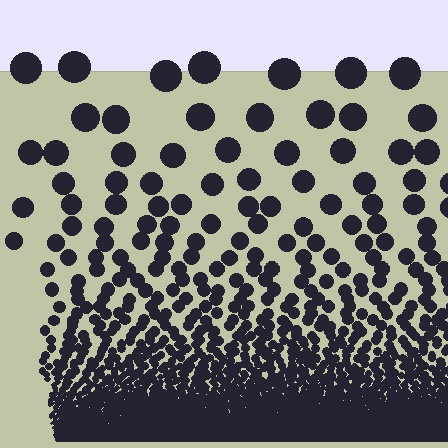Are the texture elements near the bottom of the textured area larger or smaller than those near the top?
Smaller. The gradient is inverted — elements near the bottom are smaller and denser.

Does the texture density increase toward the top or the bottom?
Density increases toward the bottom.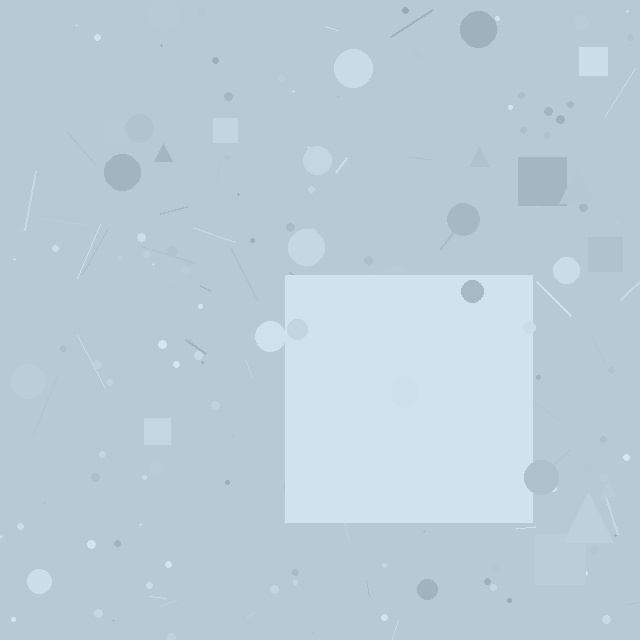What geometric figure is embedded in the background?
A square is embedded in the background.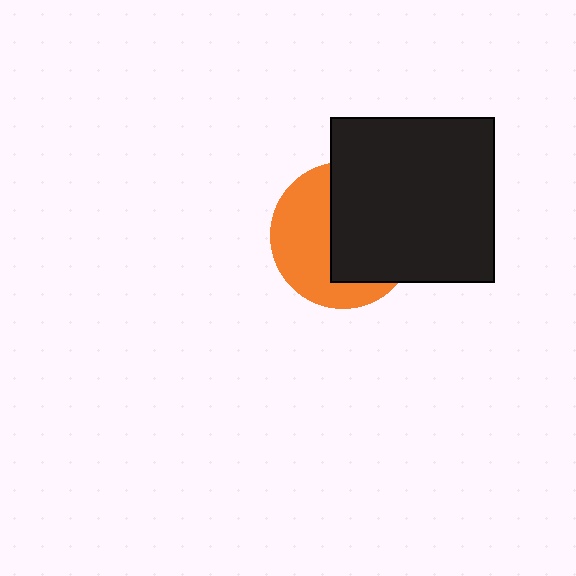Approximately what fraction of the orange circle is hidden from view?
Roughly 54% of the orange circle is hidden behind the black square.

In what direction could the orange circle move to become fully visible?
The orange circle could move left. That would shift it out from behind the black square entirely.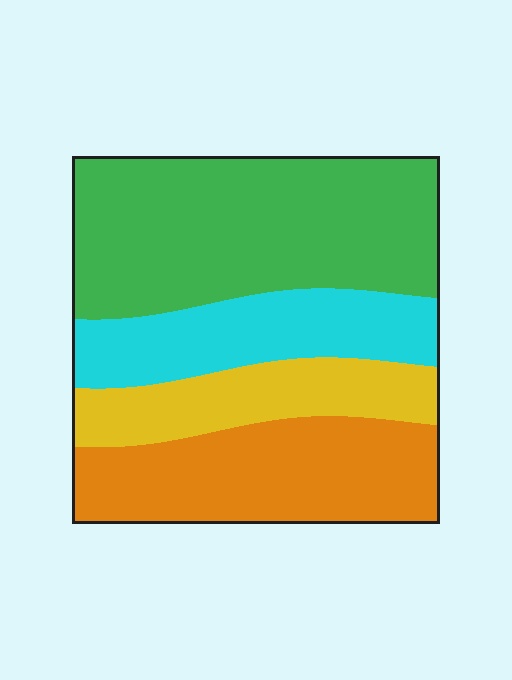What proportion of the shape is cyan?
Cyan takes up between a sixth and a third of the shape.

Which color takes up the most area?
Green, at roughly 40%.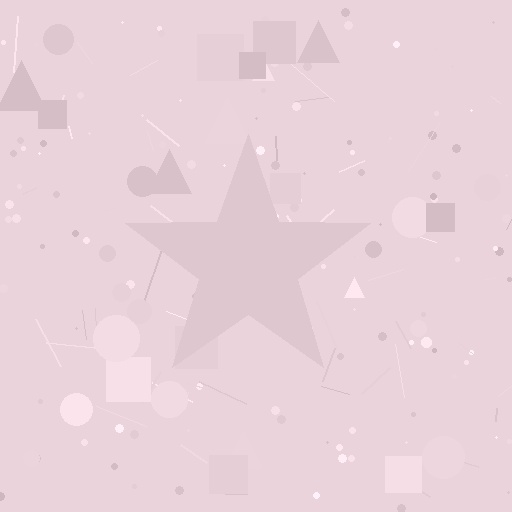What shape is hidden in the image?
A star is hidden in the image.